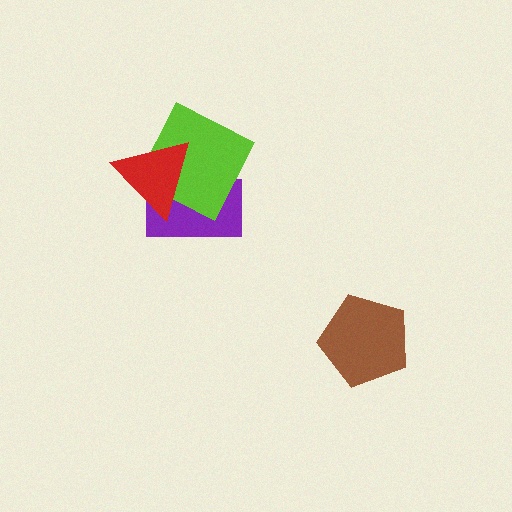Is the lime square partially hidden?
Yes, it is partially covered by another shape.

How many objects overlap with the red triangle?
2 objects overlap with the red triangle.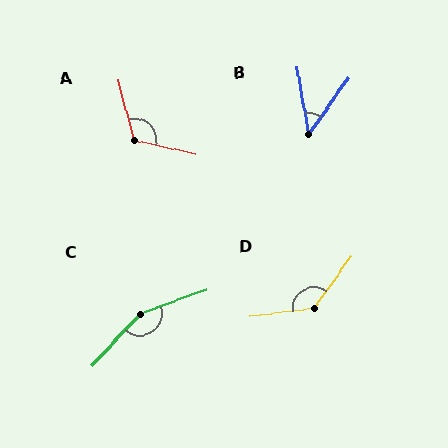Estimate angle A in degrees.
Approximately 117 degrees.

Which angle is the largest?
C, at approximately 152 degrees.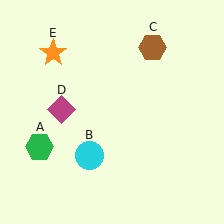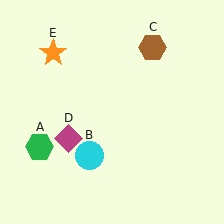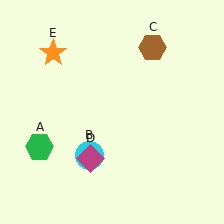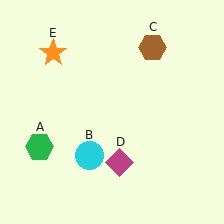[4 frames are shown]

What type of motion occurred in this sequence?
The magenta diamond (object D) rotated counterclockwise around the center of the scene.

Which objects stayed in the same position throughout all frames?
Green hexagon (object A) and cyan circle (object B) and brown hexagon (object C) and orange star (object E) remained stationary.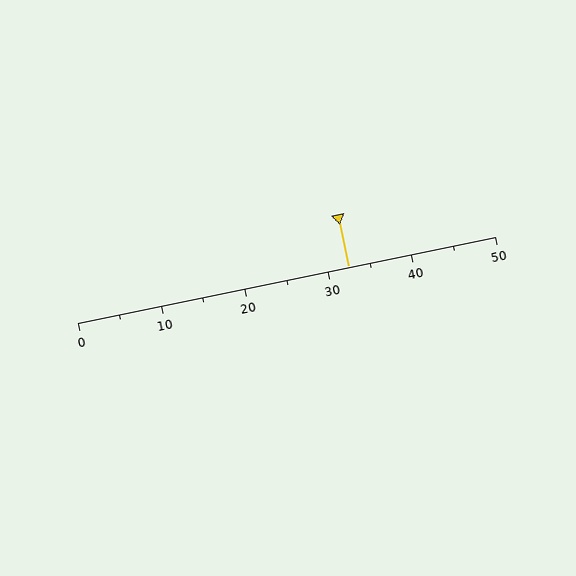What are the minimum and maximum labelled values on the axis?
The axis runs from 0 to 50.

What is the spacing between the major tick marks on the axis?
The major ticks are spaced 10 apart.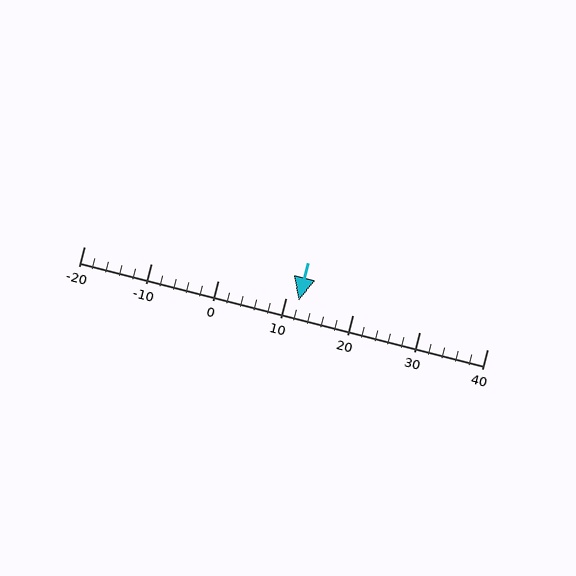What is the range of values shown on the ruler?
The ruler shows values from -20 to 40.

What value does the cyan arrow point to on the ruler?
The cyan arrow points to approximately 12.